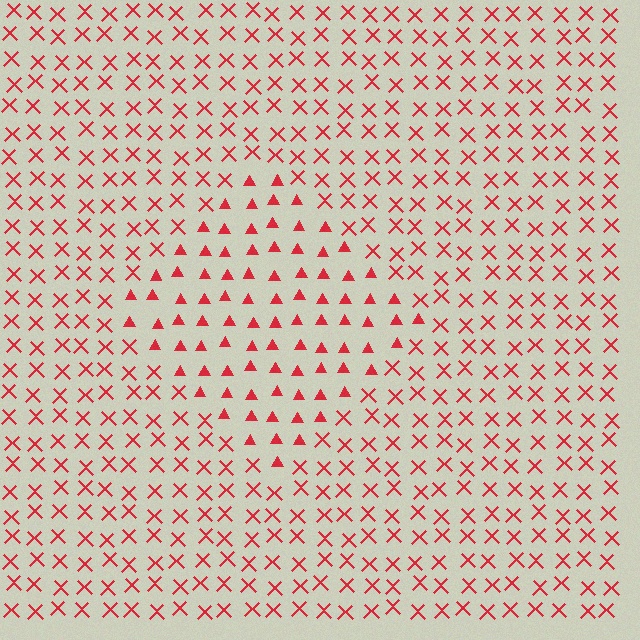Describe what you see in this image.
The image is filled with small red elements arranged in a uniform grid. A diamond-shaped region contains triangles, while the surrounding area contains X marks. The boundary is defined purely by the change in element shape.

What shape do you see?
I see a diamond.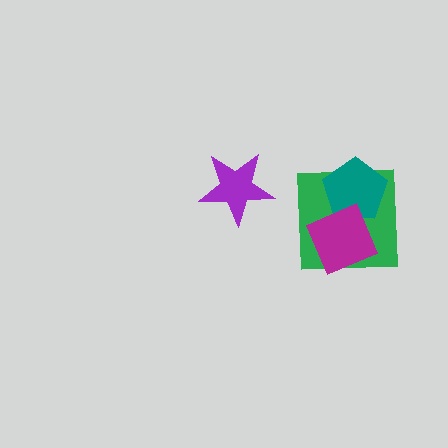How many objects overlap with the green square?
2 objects overlap with the green square.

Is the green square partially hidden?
Yes, it is partially covered by another shape.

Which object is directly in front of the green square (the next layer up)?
The teal pentagon is directly in front of the green square.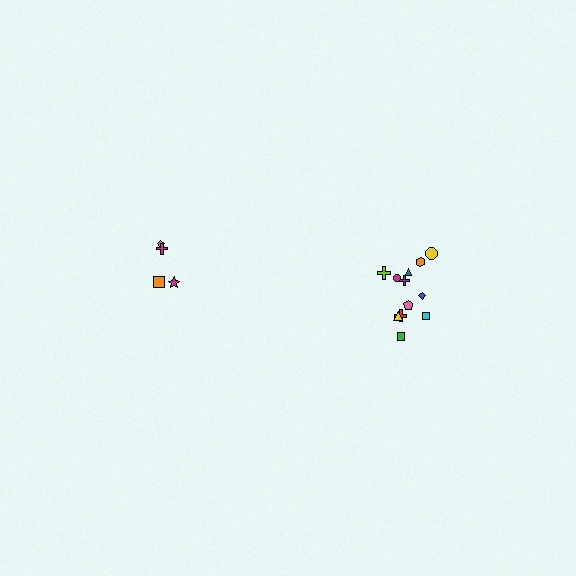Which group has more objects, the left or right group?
The right group.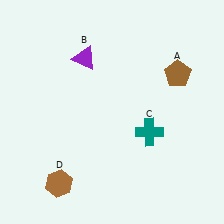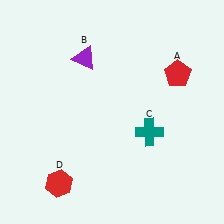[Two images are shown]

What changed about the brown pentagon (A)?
In Image 1, A is brown. In Image 2, it changed to red.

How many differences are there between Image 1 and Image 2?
There are 2 differences between the two images.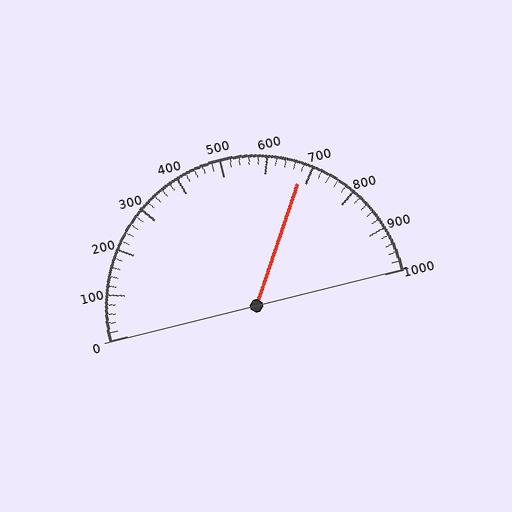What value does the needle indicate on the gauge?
The needle indicates approximately 680.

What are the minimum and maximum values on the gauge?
The gauge ranges from 0 to 1000.